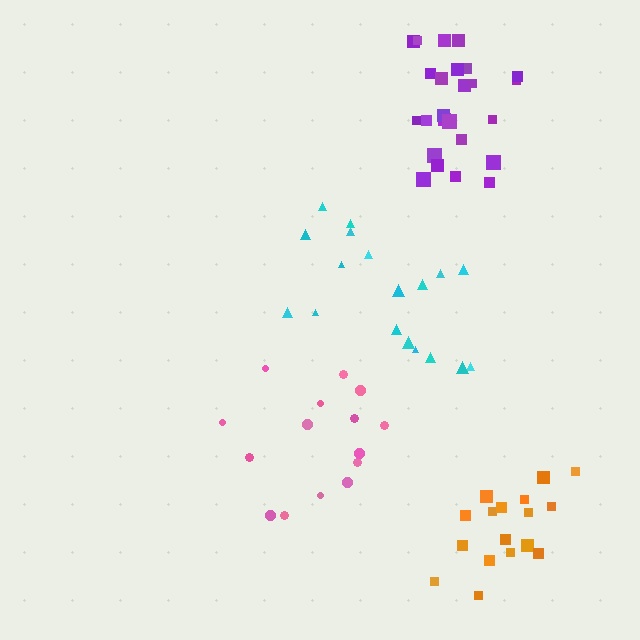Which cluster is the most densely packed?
Orange.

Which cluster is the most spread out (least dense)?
Cyan.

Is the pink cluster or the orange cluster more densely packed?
Orange.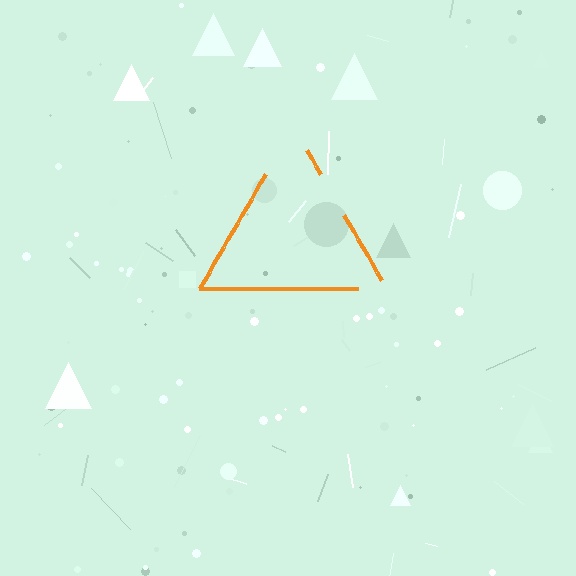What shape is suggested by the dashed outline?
The dashed outline suggests a triangle.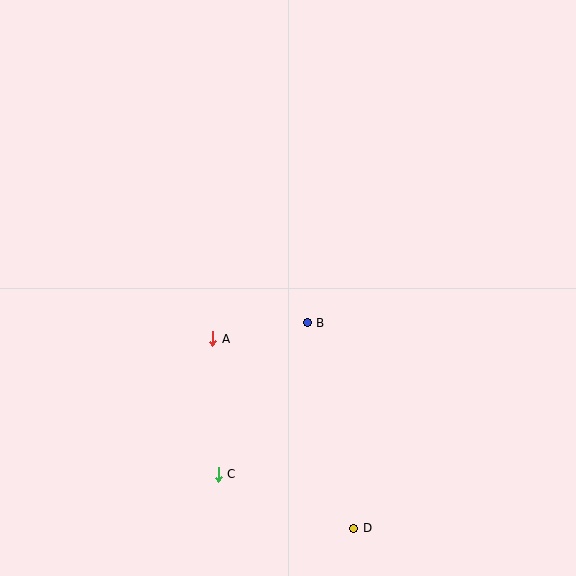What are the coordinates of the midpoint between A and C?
The midpoint between A and C is at (215, 407).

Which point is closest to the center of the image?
Point B at (307, 323) is closest to the center.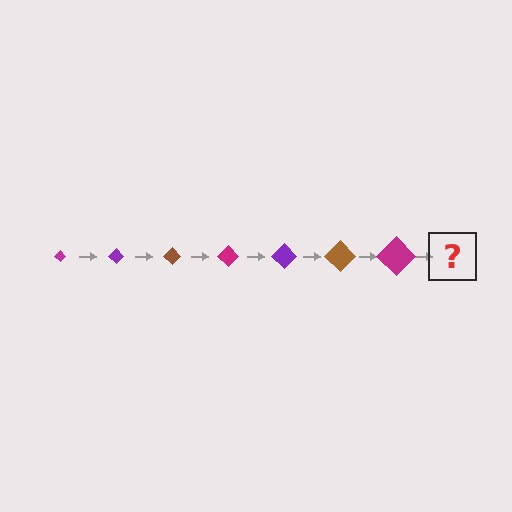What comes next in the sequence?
The next element should be a purple diamond, larger than the previous one.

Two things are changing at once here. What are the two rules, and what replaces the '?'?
The two rules are that the diamond grows larger each step and the color cycles through magenta, purple, and brown. The '?' should be a purple diamond, larger than the previous one.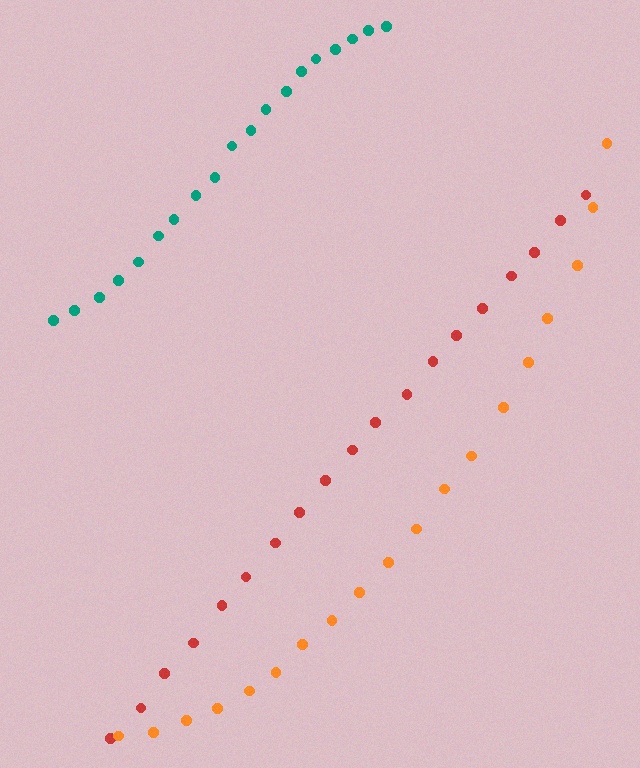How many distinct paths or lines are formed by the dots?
There are 3 distinct paths.